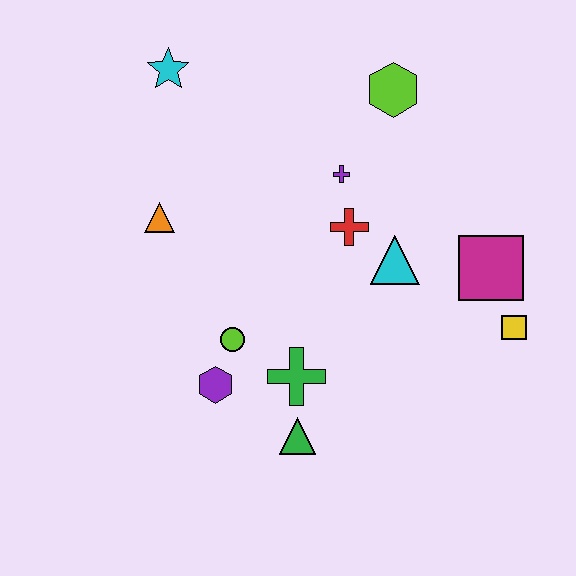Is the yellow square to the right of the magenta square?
Yes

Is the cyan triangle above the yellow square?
Yes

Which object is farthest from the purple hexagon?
The lime hexagon is farthest from the purple hexagon.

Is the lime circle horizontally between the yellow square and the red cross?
No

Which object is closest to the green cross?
The green triangle is closest to the green cross.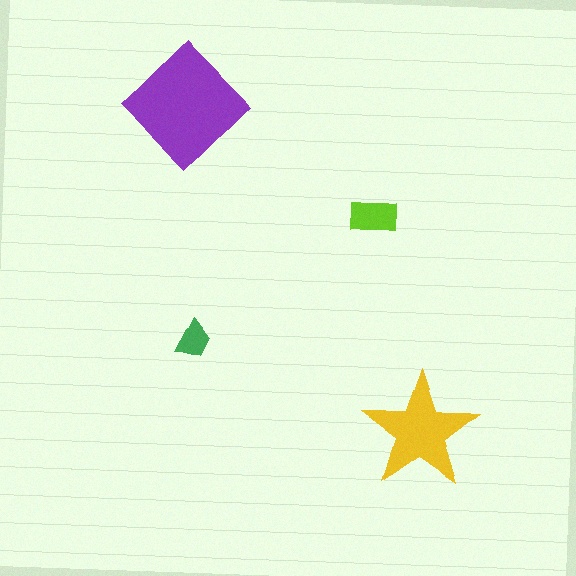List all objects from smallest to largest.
The green trapezoid, the lime rectangle, the yellow star, the purple diamond.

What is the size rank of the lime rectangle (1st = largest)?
3rd.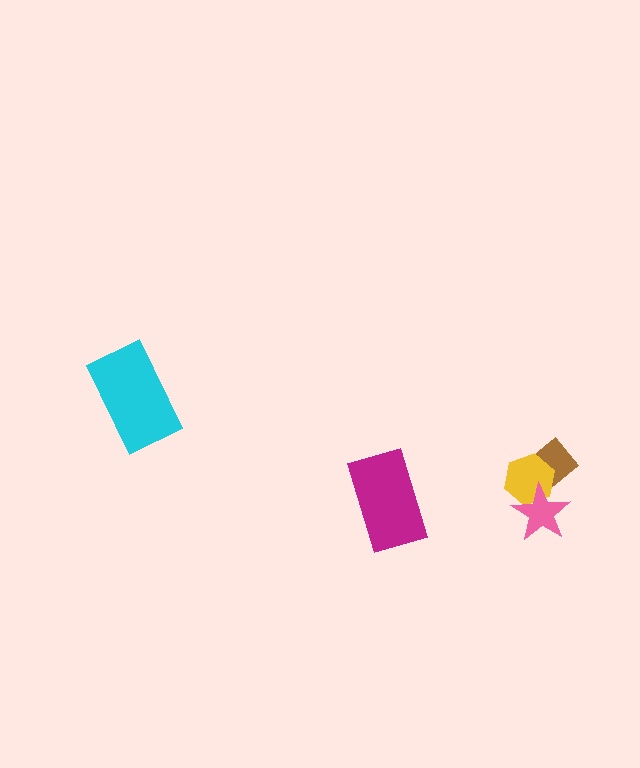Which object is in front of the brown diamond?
The yellow hexagon is in front of the brown diamond.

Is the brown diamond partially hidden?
Yes, it is partially covered by another shape.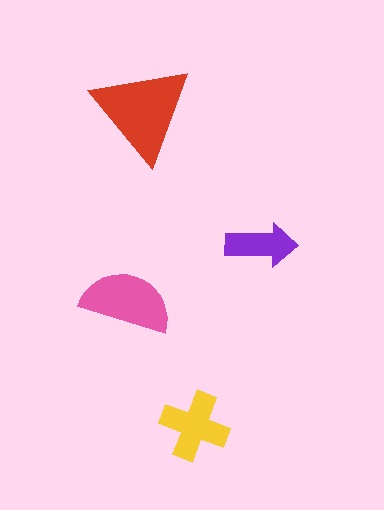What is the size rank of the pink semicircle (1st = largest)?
2nd.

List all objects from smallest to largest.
The purple arrow, the yellow cross, the pink semicircle, the red triangle.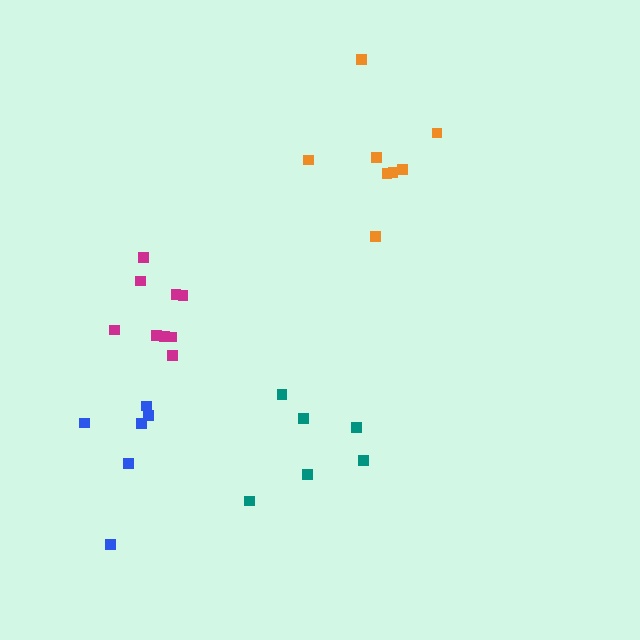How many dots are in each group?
Group 1: 8 dots, Group 2: 6 dots, Group 3: 9 dots, Group 4: 6 dots (29 total).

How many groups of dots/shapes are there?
There are 4 groups.